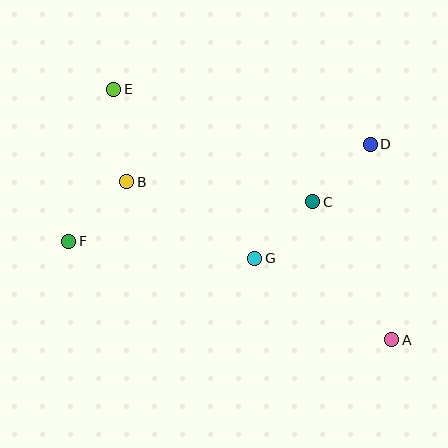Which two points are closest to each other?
Points C and G are closest to each other.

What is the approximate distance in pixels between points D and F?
The distance between D and F is approximately 317 pixels.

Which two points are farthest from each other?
Points A and E are farthest from each other.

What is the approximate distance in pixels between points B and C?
The distance between B and C is approximately 187 pixels.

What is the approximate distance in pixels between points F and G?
The distance between F and G is approximately 186 pixels.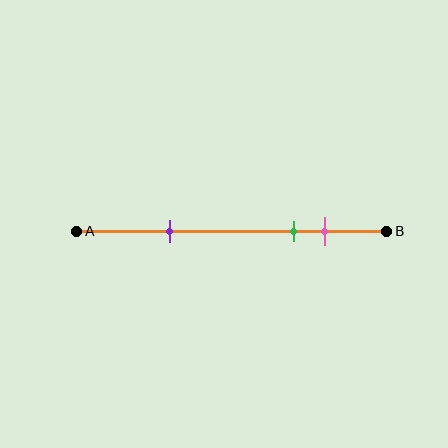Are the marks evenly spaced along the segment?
No, the marks are not evenly spaced.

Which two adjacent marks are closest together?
The green and pink marks are the closest adjacent pair.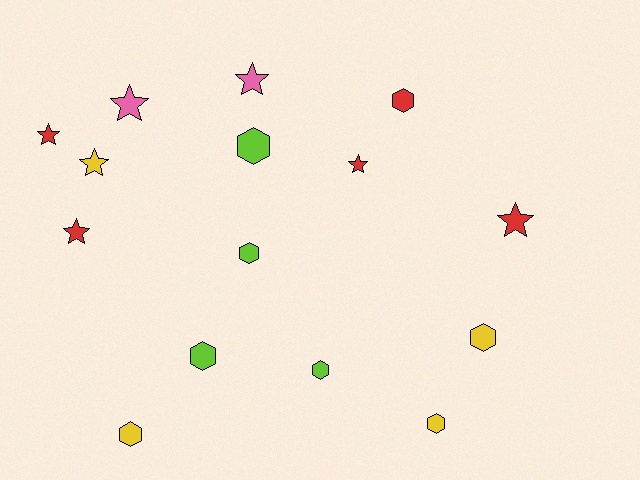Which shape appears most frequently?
Hexagon, with 8 objects.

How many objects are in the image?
There are 15 objects.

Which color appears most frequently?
Red, with 5 objects.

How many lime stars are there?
There are no lime stars.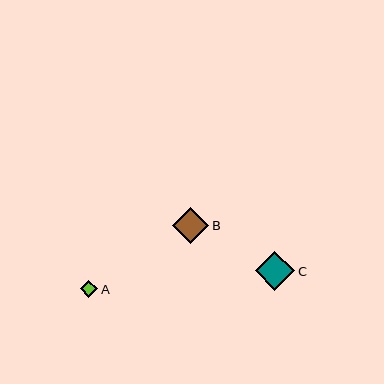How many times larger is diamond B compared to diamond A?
Diamond B is approximately 2.1 times the size of diamond A.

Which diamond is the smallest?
Diamond A is the smallest with a size of approximately 18 pixels.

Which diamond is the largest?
Diamond C is the largest with a size of approximately 39 pixels.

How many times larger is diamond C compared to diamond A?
Diamond C is approximately 2.2 times the size of diamond A.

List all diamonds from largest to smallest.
From largest to smallest: C, B, A.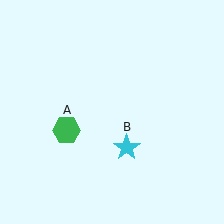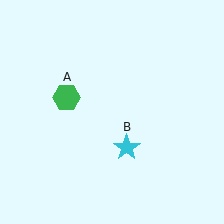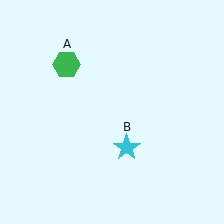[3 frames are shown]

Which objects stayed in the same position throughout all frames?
Cyan star (object B) remained stationary.